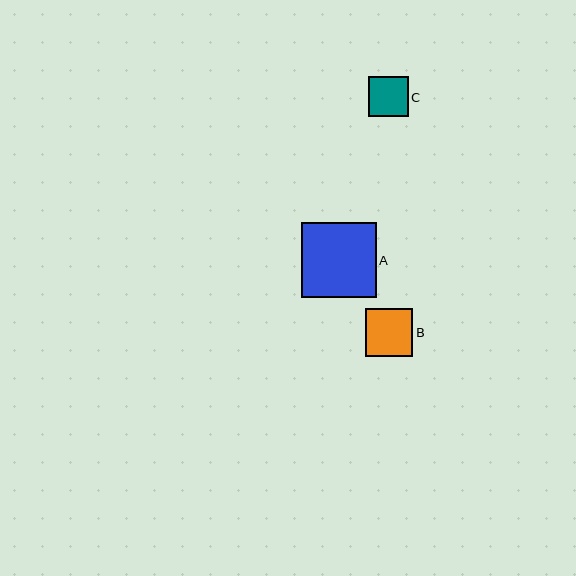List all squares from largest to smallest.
From largest to smallest: A, B, C.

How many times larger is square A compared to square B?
Square A is approximately 1.6 times the size of square B.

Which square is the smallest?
Square C is the smallest with a size of approximately 40 pixels.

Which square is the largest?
Square A is the largest with a size of approximately 75 pixels.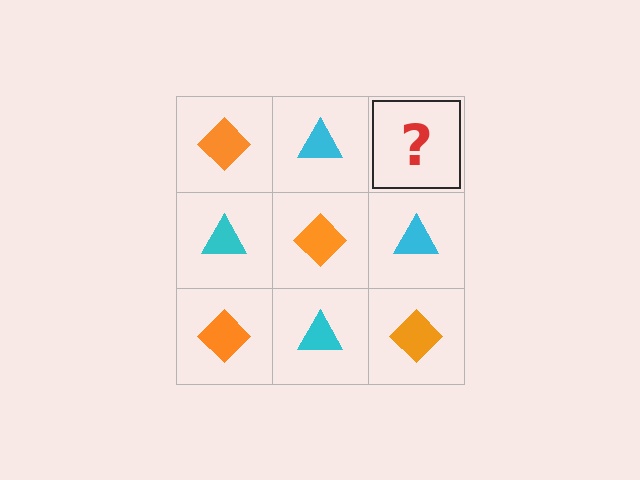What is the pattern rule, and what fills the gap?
The rule is that it alternates orange diamond and cyan triangle in a checkerboard pattern. The gap should be filled with an orange diamond.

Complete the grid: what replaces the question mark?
The question mark should be replaced with an orange diamond.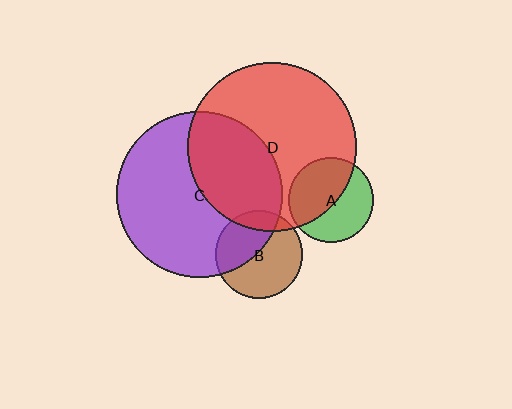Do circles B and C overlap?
Yes.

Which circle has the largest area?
Circle D (red).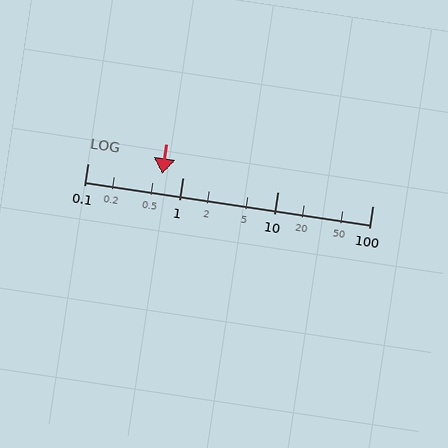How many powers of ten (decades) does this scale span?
The scale spans 3 decades, from 0.1 to 100.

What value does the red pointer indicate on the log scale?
The pointer indicates approximately 0.61.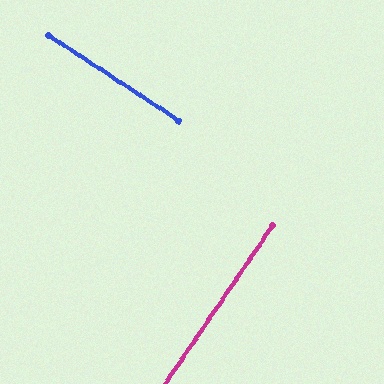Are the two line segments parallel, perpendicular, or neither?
Perpendicular — they meet at approximately 89°.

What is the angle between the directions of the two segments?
Approximately 89 degrees.